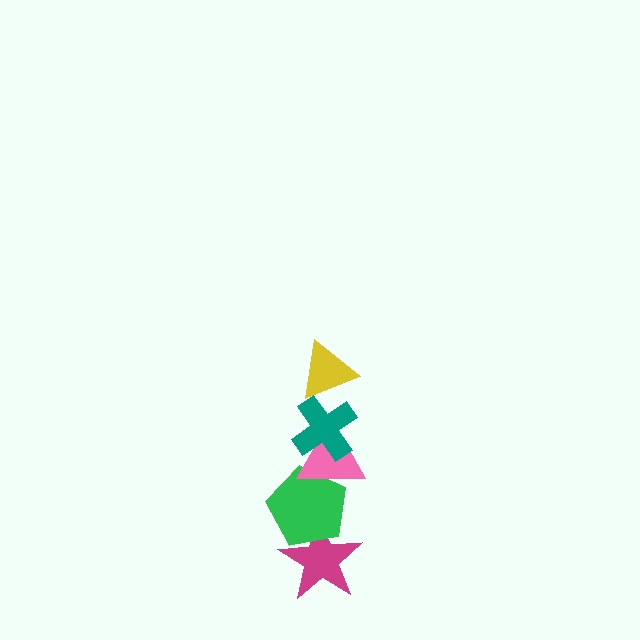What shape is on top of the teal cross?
The yellow triangle is on top of the teal cross.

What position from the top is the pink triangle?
The pink triangle is 3rd from the top.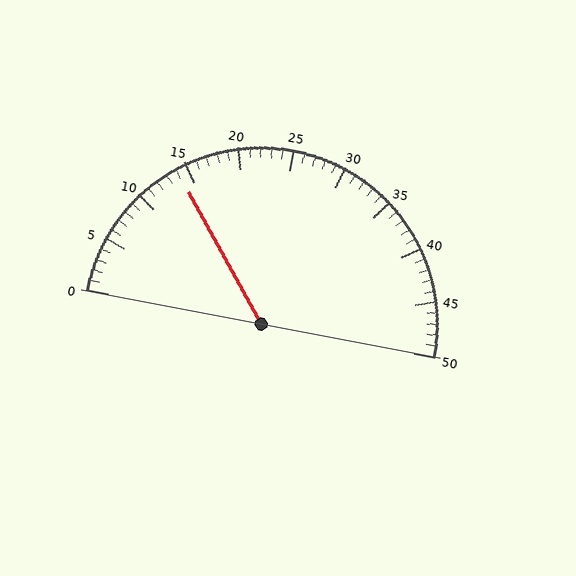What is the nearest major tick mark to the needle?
The nearest major tick mark is 15.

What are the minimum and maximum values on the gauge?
The gauge ranges from 0 to 50.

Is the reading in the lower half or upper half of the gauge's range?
The reading is in the lower half of the range (0 to 50).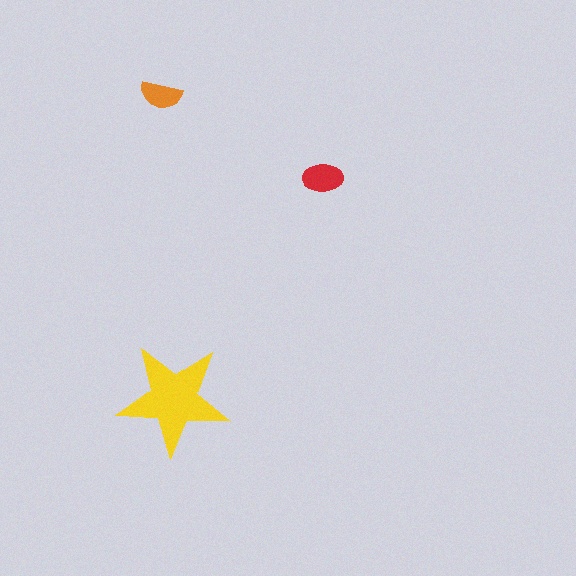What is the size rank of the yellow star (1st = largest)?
1st.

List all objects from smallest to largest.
The orange semicircle, the red ellipse, the yellow star.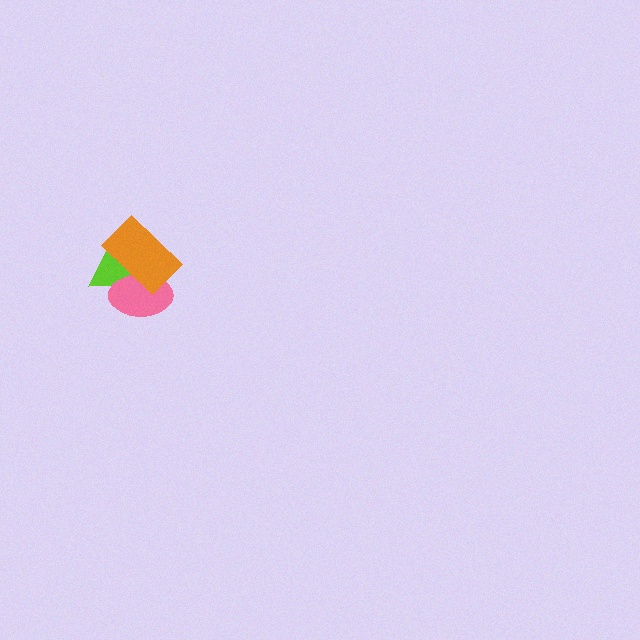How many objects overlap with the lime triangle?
2 objects overlap with the lime triangle.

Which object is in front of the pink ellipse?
The orange rectangle is in front of the pink ellipse.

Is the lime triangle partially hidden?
Yes, it is partially covered by another shape.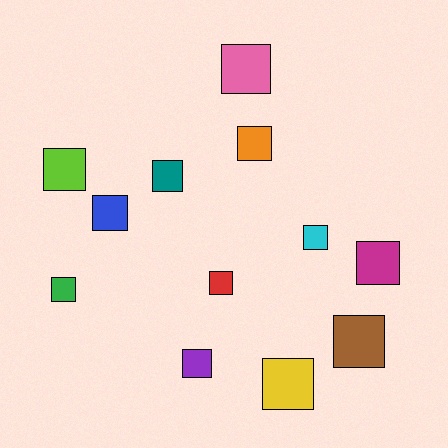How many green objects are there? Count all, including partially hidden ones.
There is 1 green object.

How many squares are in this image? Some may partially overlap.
There are 12 squares.